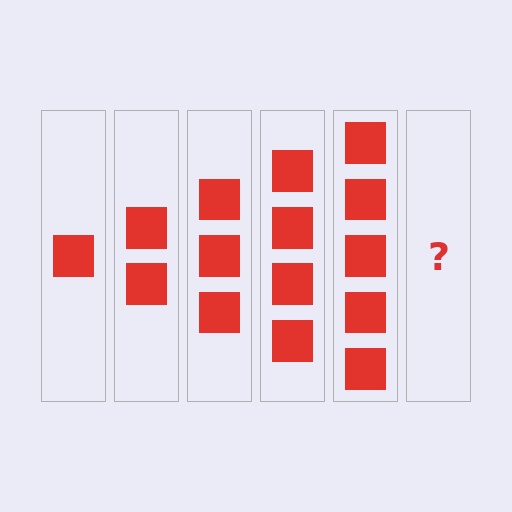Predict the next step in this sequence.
The next step is 6 squares.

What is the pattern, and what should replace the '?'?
The pattern is that each step adds one more square. The '?' should be 6 squares.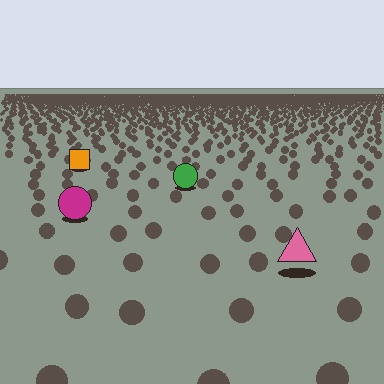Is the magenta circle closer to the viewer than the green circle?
Yes. The magenta circle is closer — you can tell from the texture gradient: the ground texture is coarser near it.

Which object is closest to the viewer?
The pink triangle is closest. The texture marks near it are larger and more spread out.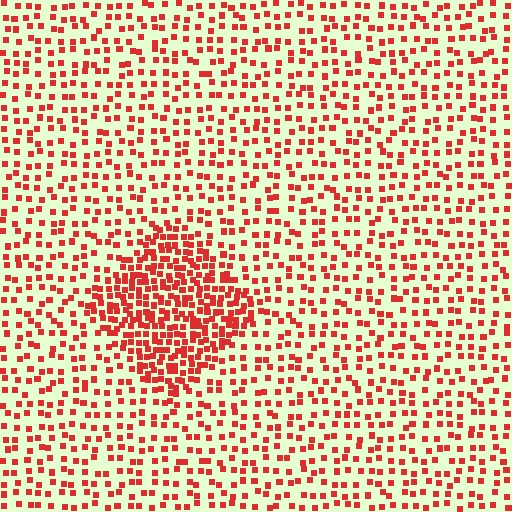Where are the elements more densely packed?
The elements are more densely packed inside the diamond boundary.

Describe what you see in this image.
The image contains small red elements arranged at two different densities. A diamond-shaped region is visible where the elements are more densely packed than the surrounding area.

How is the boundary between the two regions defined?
The boundary is defined by a change in element density (approximately 2.3x ratio). All elements are the same color, size, and shape.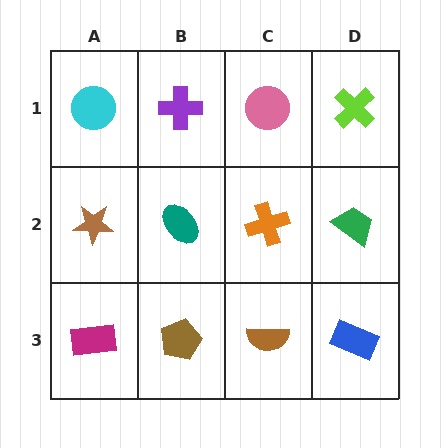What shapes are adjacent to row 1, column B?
A teal ellipse (row 2, column B), a cyan circle (row 1, column A), a pink circle (row 1, column C).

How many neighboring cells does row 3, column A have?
2.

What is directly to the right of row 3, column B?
A brown semicircle.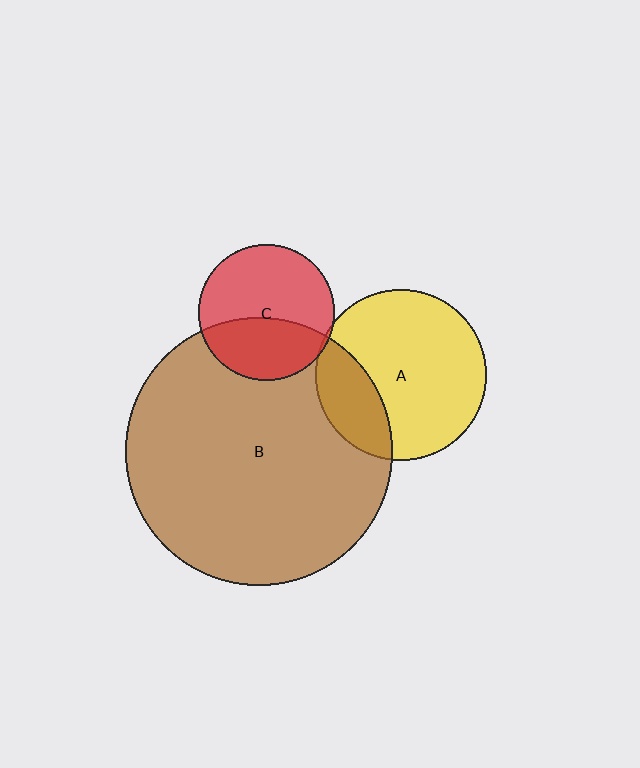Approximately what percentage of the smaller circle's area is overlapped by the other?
Approximately 40%.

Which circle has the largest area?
Circle B (brown).